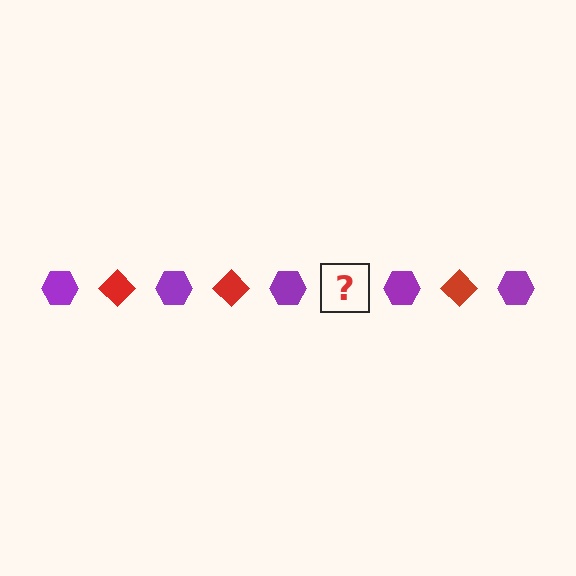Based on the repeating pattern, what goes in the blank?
The blank should be a red diamond.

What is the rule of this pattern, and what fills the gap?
The rule is that the pattern alternates between purple hexagon and red diamond. The gap should be filled with a red diamond.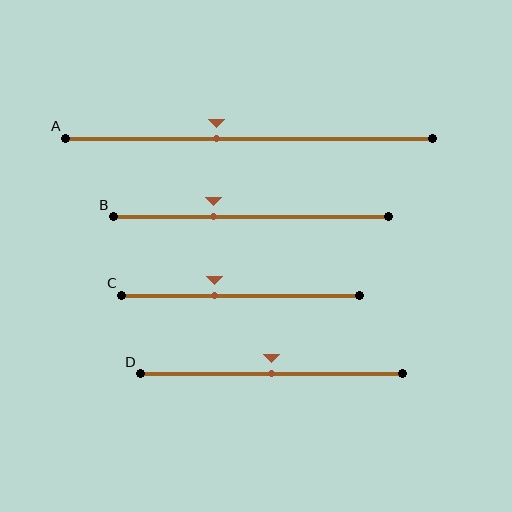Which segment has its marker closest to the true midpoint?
Segment D has its marker closest to the true midpoint.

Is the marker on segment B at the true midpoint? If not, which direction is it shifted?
No, the marker on segment B is shifted to the left by about 14% of the segment length.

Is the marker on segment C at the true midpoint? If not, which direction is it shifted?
No, the marker on segment C is shifted to the left by about 11% of the segment length.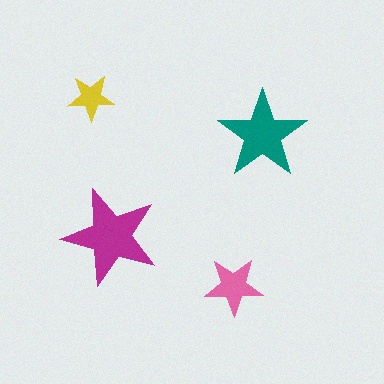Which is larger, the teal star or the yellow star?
The teal one.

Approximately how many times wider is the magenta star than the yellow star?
About 2 times wider.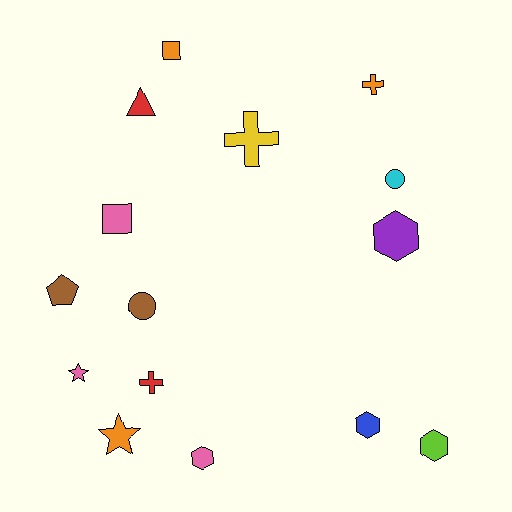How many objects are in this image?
There are 15 objects.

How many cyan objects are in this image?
There is 1 cyan object.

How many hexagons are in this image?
There are 4 hexagons.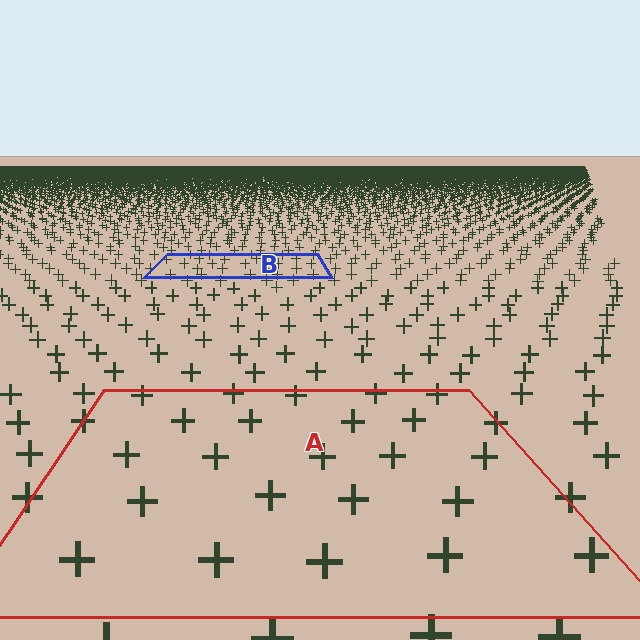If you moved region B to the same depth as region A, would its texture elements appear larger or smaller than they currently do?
They would appear larger. At a closer depth, the same texture elements are projected at a bigger on-screen size.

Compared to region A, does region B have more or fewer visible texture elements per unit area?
Region B has more texture elements per unit area — they are packed more densely because it is farther away.